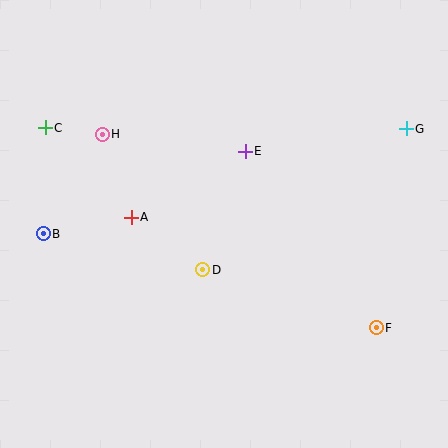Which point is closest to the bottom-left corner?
Point B is closest to the bottom-left corner.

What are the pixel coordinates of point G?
Point G is at (406, 129).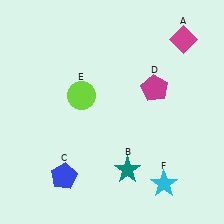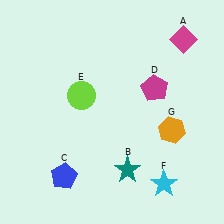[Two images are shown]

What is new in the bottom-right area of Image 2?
An orange hexagon (G) was added in the bottom-right area of Image 2.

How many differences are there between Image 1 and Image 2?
There is 1 difference between the two images.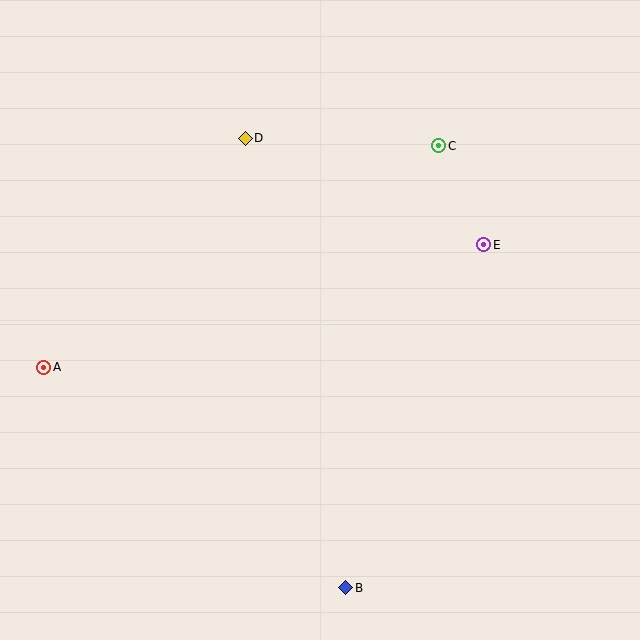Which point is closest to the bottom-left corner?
Point A is closest to the bottom-left corner.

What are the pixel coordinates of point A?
Point A is at (44, 367).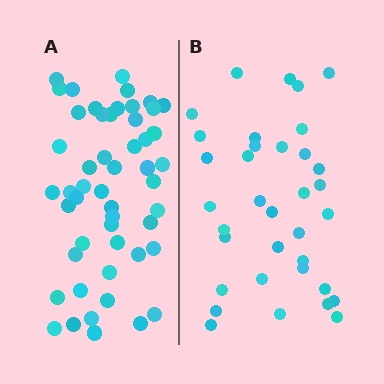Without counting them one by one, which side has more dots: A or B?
Region A (the left region) has more dots.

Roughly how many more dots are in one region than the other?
Region A has approximately 15 more dots than region B.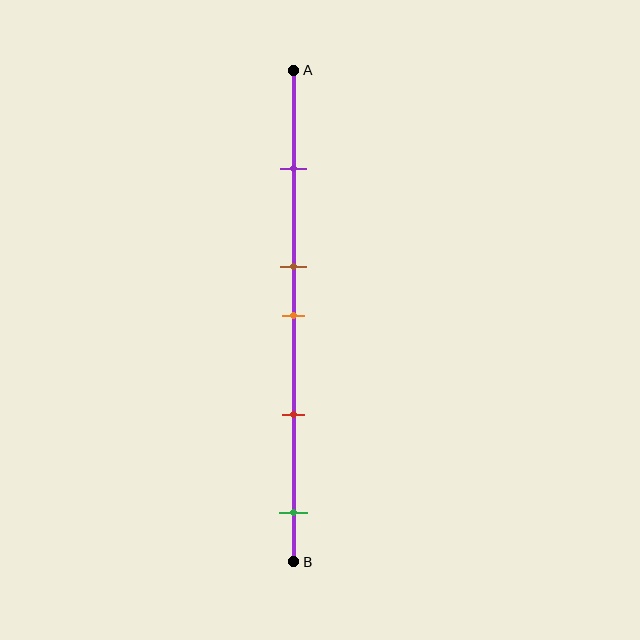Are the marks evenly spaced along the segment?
No, the marks are not evenly spaced.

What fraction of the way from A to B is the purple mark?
The purple mark is approximately 20% (0.2) of the way from A to B.